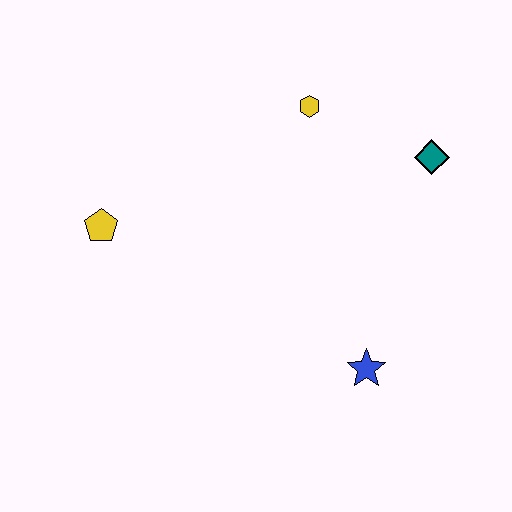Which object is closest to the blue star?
The teal diamond is closest to the blue star.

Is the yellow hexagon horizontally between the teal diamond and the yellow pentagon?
Yes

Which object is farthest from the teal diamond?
The yellow pentagon is farthest from the teal diamond.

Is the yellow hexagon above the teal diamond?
Yes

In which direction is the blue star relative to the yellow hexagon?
The blue star is below the yellow hexagon.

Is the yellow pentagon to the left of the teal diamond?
Yes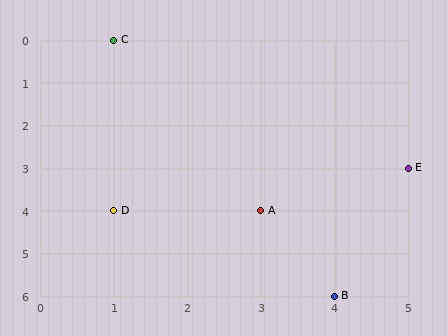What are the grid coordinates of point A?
Point A is at grid coordinates (3, 4).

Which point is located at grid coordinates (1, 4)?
Point D is at (1, 4).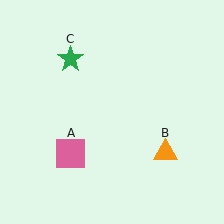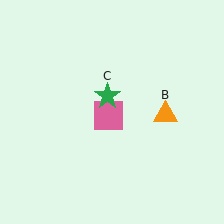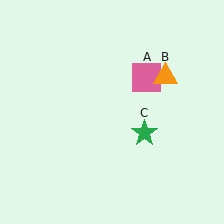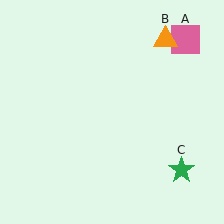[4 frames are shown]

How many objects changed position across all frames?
3 objects changed position: pink square (object A), orange triangle (object B), green star (object C).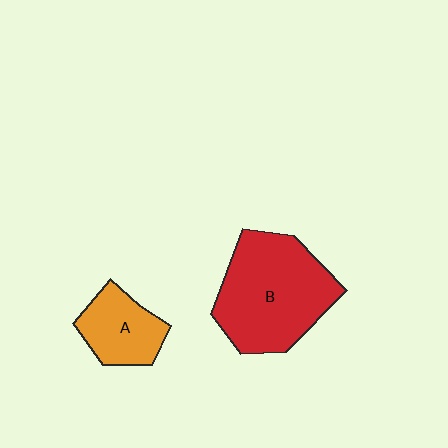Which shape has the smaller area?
Shape A (orange).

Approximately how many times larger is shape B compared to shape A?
Approximately 2.2 times.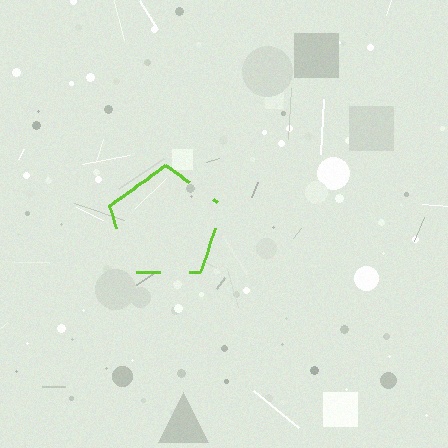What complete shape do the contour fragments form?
The contour fragments form a pentagon.